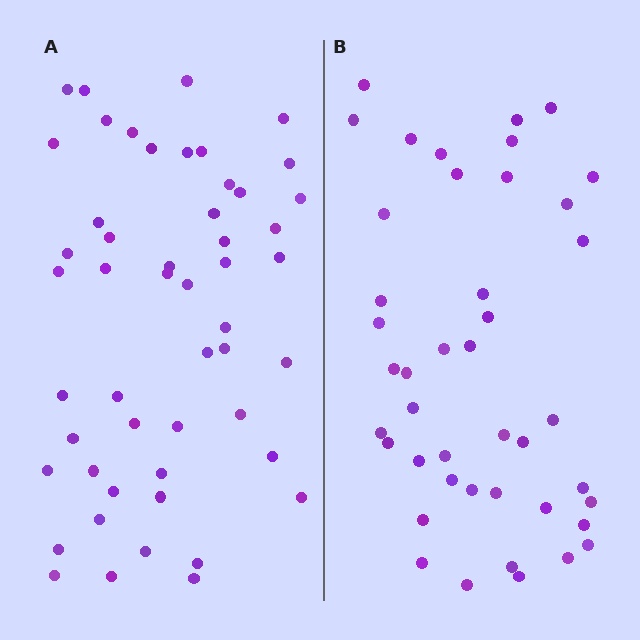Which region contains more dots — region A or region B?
Region A (the left region) has more dots.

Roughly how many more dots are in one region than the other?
Region A has roughly 8 or so more dots than region B.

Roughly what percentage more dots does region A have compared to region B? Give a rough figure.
About 20% more.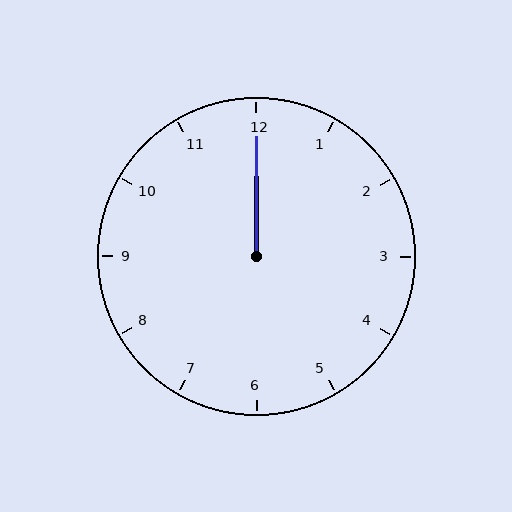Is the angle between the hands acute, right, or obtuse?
It is acute.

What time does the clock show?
12:00.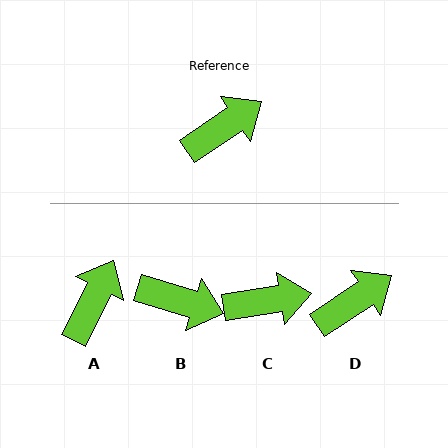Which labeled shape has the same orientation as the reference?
D.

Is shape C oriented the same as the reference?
No, it is off by about 25 degrees.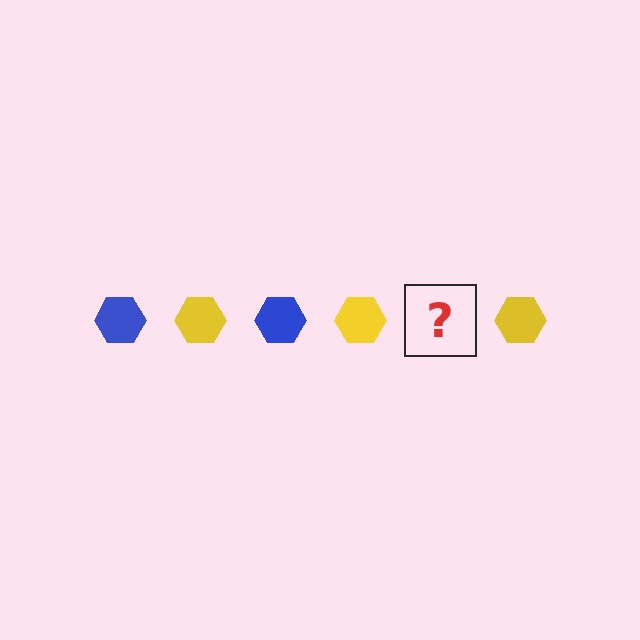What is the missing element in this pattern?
The missing element is a blue hexagon.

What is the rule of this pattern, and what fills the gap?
The rule is that the pattern cycles through blue, yellow hexagons. The gap should be filled with a blue hexagon.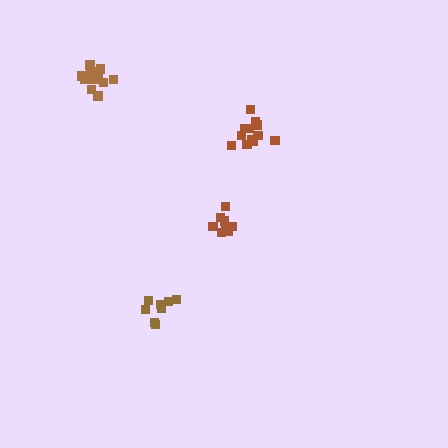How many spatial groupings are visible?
There are 4 spatial groupings.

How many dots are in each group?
Group 1: 8 dots, Group 2: 13 dots, Group 3: 8 dots, Group 4: 14 dots (43 total).